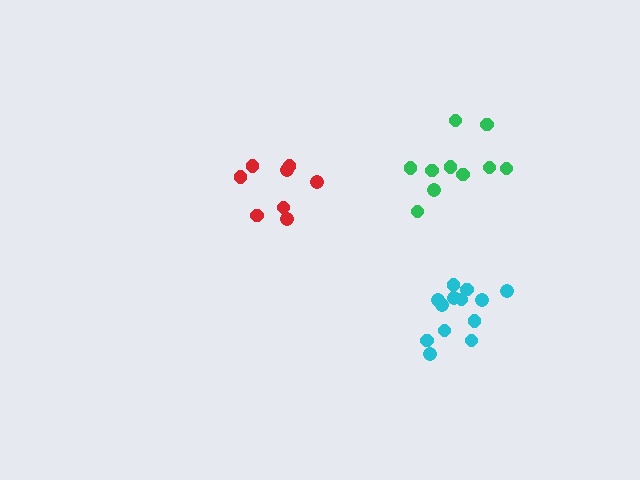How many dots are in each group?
Group 1: 10 dots, Group 2: 8 dots, Group 3: 13 dots (31 total).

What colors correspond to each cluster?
The clusters are colored: green, red, cyan.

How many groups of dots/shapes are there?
There are 3 groups.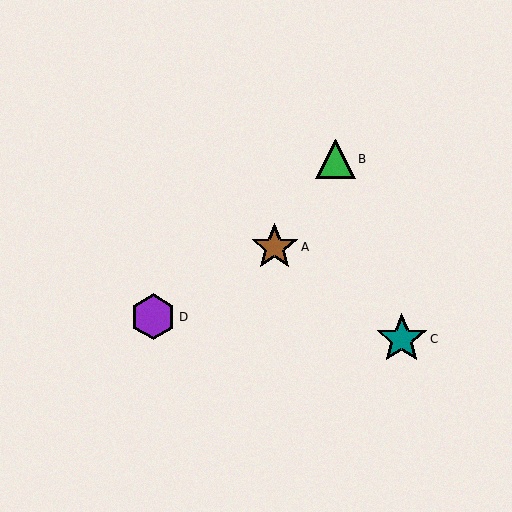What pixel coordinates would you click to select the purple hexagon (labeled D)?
Click at (153, 317) to select the purple hexagon D.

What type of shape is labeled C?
Shape C is a teal star.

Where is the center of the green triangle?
The center of the green triangle is at (335, 159).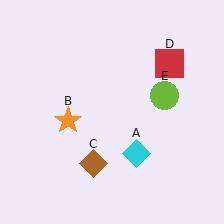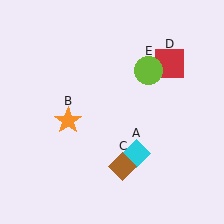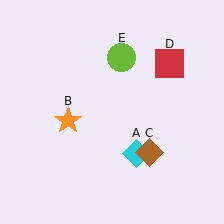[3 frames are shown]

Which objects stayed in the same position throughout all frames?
Cyan diamond (object A) and orange star (object B) and red square (object D) remained stationary.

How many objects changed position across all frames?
2 objects changed position: brown diamond (object C), lime circle (object E).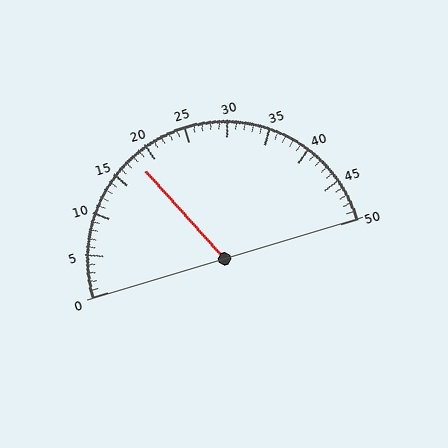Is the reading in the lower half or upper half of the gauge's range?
The reading is in the lower half of the range (0 to 50).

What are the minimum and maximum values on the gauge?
The gauge ranges from 0 to 50.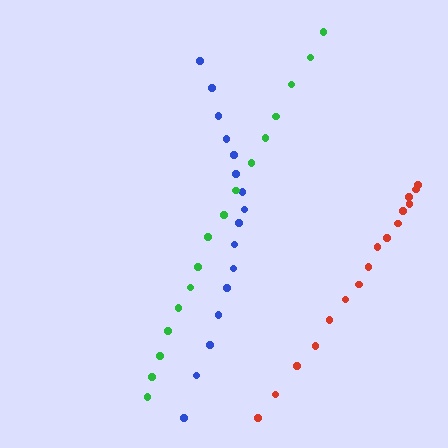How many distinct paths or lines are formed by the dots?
There are 3 distinct paths.